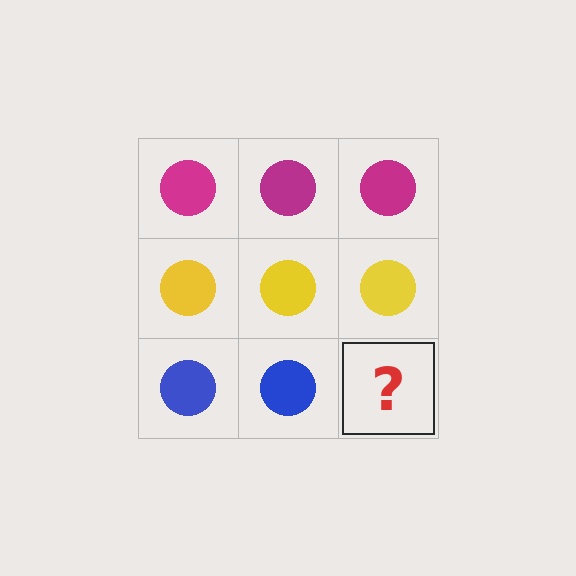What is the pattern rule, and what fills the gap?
The rule is that each row has a consistent color. The gap should be filled with a blue circle.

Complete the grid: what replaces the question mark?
The question mark should be replaced with a blue circle.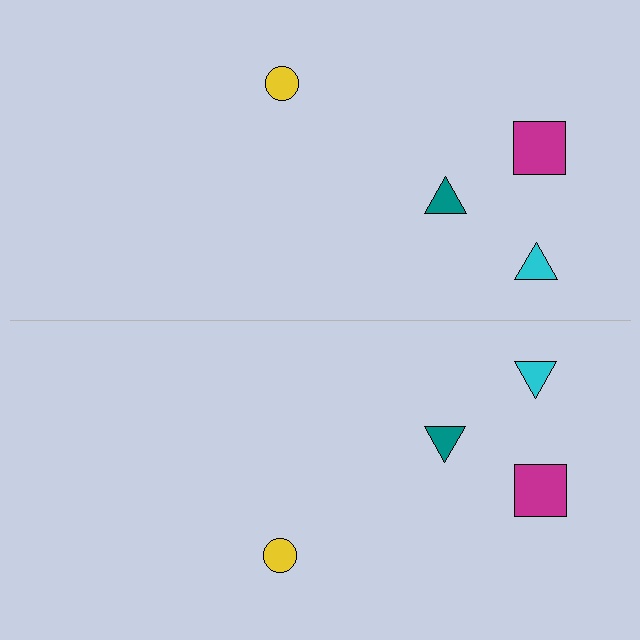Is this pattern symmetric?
Yes, this pattern has bilateral (reflection) symmetry.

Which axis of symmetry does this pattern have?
The pattern has a horizontal axis of symmetry running through the center of the image.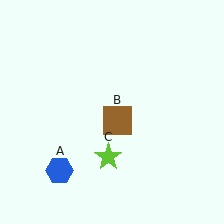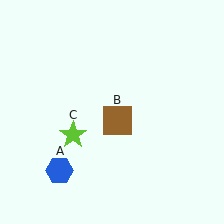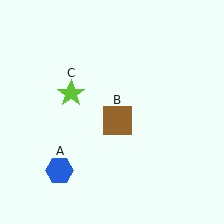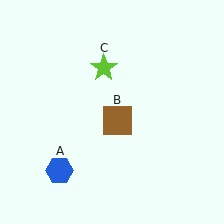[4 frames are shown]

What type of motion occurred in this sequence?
The lime star (object C) rotated clockwise around the center of the scene.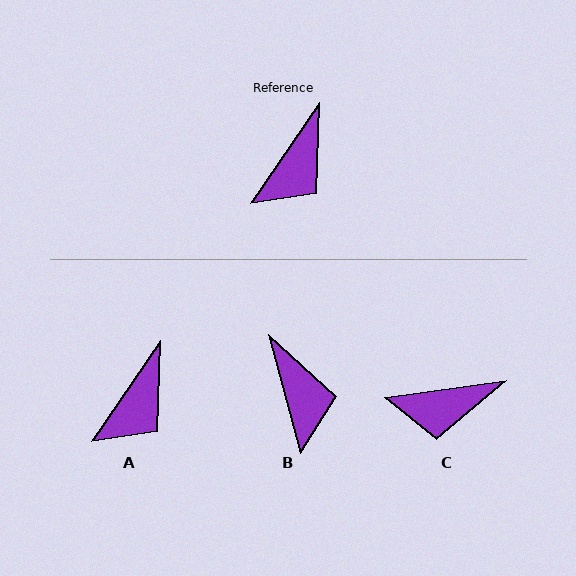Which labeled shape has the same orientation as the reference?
A.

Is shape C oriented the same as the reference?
No, it is off by about 48 degrees.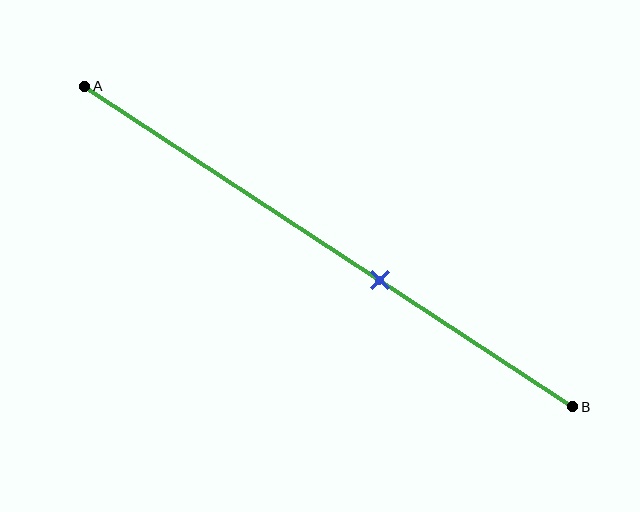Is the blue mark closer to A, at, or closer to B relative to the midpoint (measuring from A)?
The blue mark is closer to point B than the midpoint of segment AB.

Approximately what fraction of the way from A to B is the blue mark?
The blue mark is approximately 60% of the way from A to B.